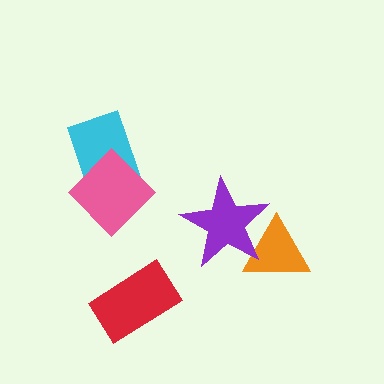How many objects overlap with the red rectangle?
0 objects overlap with the red rectangle.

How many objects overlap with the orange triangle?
1 object overlaps with the orange triangle.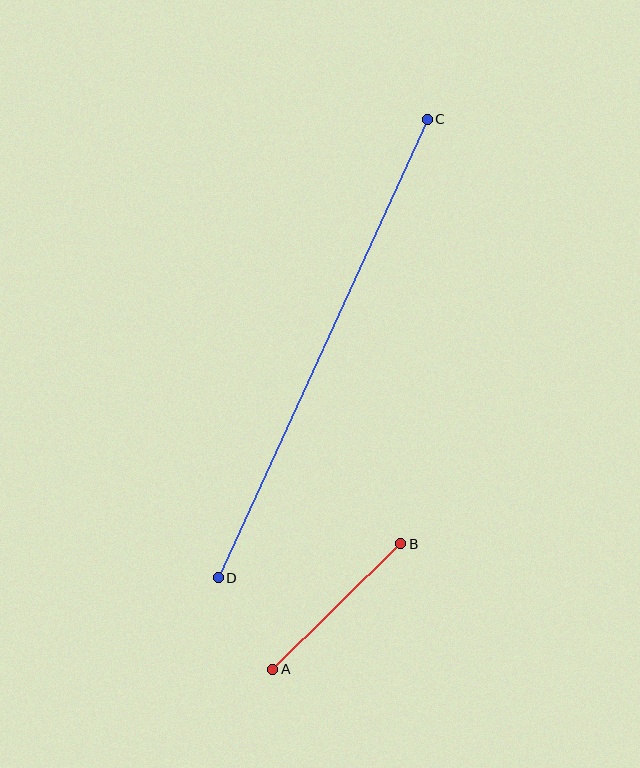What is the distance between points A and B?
The distance is approximately 179 pixels.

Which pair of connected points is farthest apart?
Points C and D are farthest apart.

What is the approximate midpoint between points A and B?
The midpoint is at approximately (337, 607) pixels.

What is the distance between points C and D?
The distance is approximately 504 pixels.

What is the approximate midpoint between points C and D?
The midpoint is at approximately (323, 349) pixels.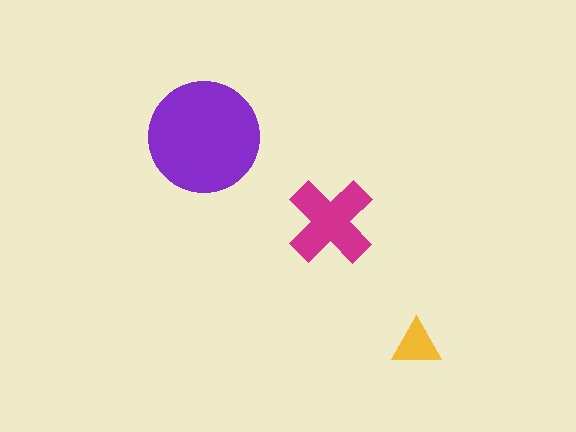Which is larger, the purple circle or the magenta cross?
The purple circle.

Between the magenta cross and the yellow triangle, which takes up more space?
The magenta cross.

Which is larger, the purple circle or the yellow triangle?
The purple circle.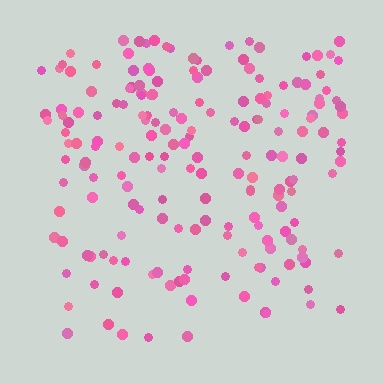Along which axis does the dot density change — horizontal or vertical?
Vertical.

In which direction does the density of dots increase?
From bottom to top, with the top side densest.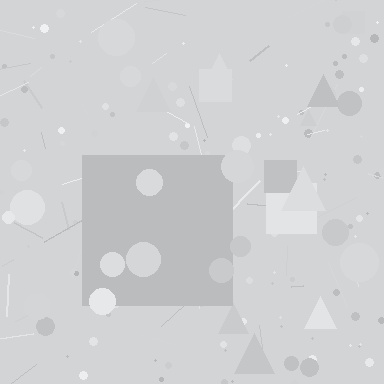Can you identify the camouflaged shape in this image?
The camouflaged shape is a square.